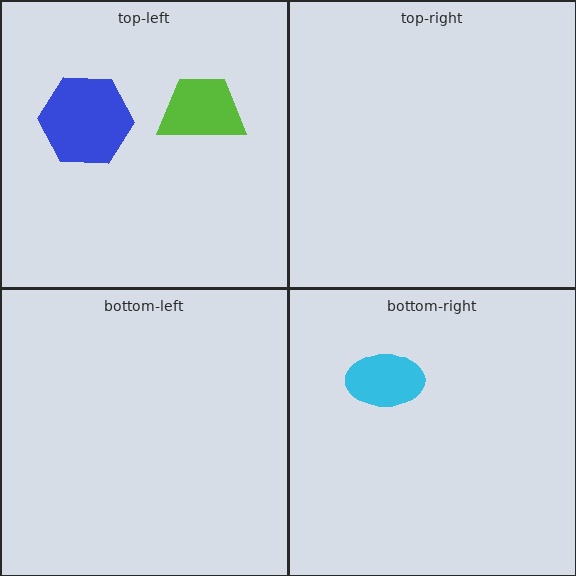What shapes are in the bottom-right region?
The cyan ellipse.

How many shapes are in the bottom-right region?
1.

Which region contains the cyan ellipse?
The bottom-right region.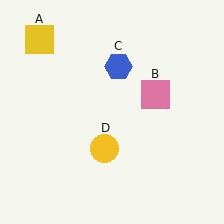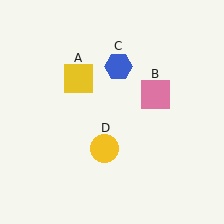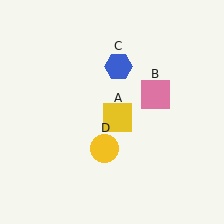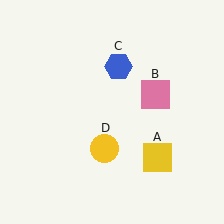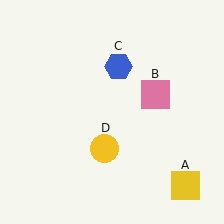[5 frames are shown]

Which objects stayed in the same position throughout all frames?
Pink square (object B) and blue hexagon (object C) and yellow circle (object D) remained stationary.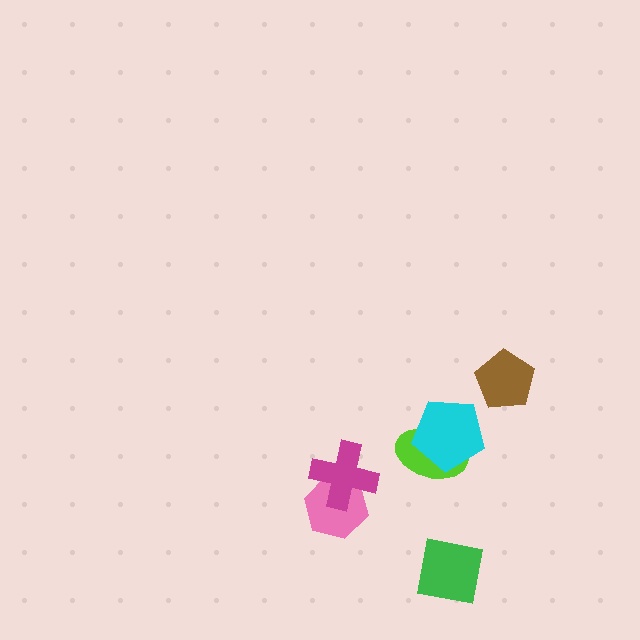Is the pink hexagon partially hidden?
Yes, it is partially covered by another shape.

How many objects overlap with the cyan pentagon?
1 object overlaps with the cyan pentagon.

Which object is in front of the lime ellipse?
The cyan pentagon is in front of the lime ellipse.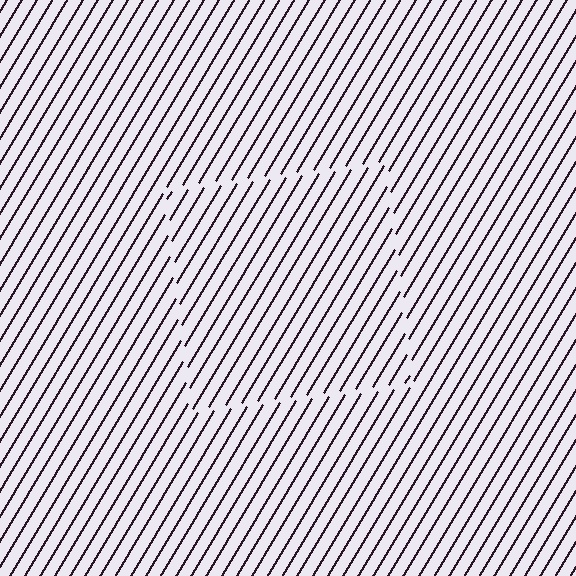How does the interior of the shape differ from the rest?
The interior of the shape contains the same grating, shifted by half a period — the contour is defined by the phase discontinuity where line-ends from the inner and outer gratings abut.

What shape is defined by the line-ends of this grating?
An illusory square. The interior of the shape contains the same grating, shifted by half a period — the contour is defined by the phase discontinuity where line-ends from the inner and outer gratings abut.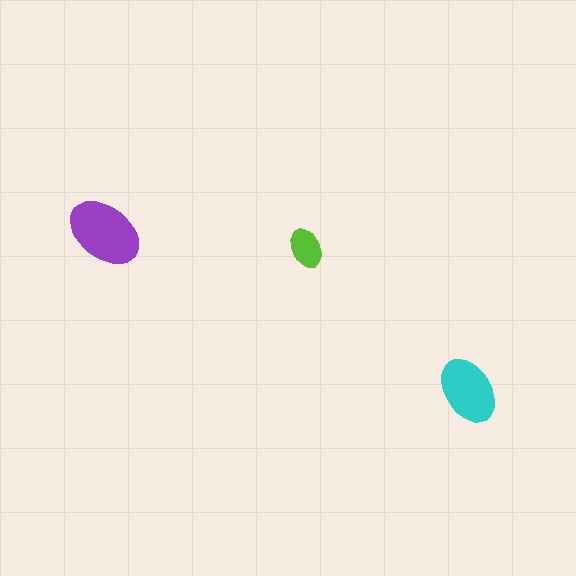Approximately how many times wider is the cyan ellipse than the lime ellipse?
About 1.5 times wider.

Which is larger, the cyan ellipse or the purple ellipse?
The purple one.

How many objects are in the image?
There are 3 objects in the image.